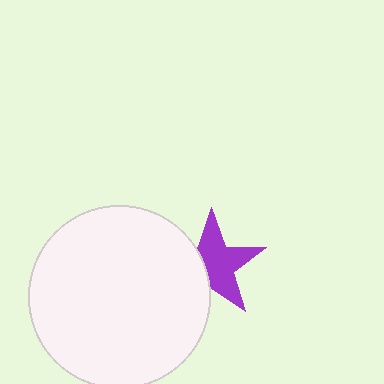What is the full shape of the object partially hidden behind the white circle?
The partially hidden object is a purple star.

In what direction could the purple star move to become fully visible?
The purple star could move right. That would shift it out from behind the white circle entirely.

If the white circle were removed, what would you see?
You would see the complete purple star.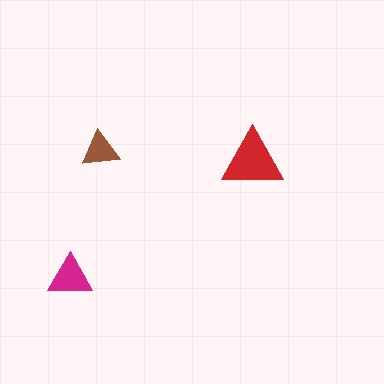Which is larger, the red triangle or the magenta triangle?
The red one.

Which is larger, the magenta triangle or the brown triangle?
The magenta one.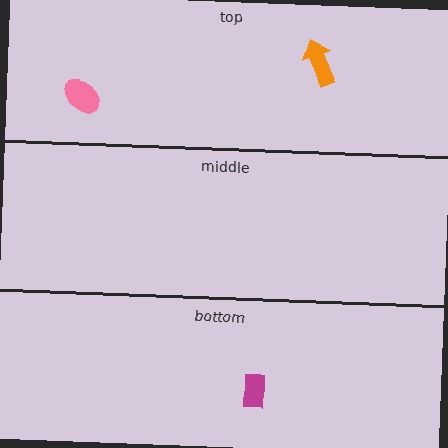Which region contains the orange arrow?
The top region.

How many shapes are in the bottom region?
1.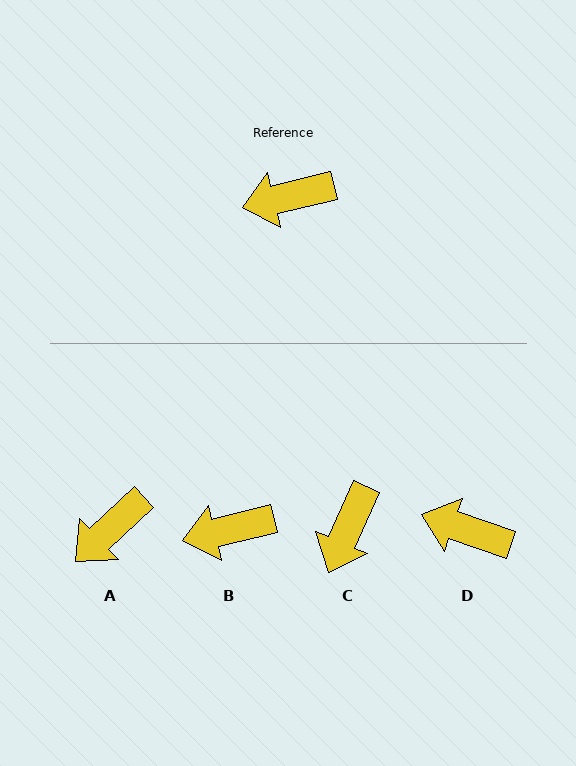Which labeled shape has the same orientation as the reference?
B.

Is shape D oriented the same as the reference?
No, it is off by about 32 degrees.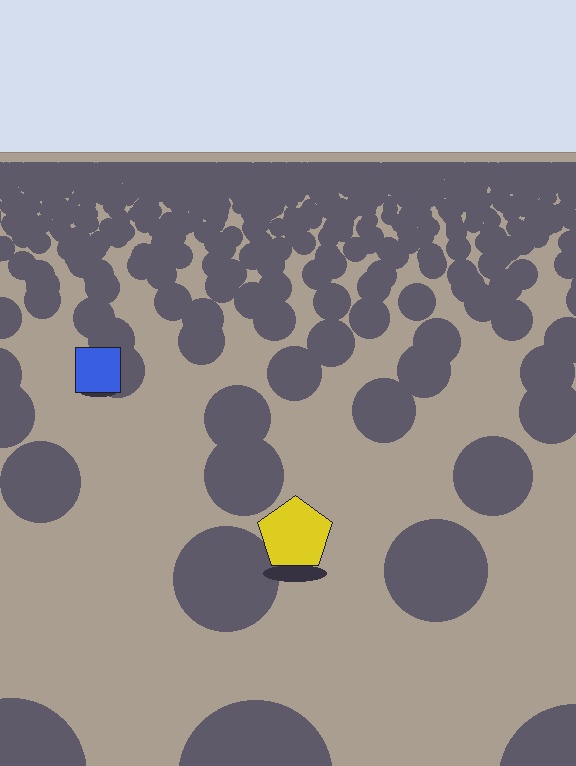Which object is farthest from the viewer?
The blue square is farthest from the viewer. It appears smaller and the ground texture around it is denser.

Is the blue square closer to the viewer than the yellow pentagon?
No. The yellow pentagon is closer — you can tell from the texture gradient: the ground texture is coarser near it.